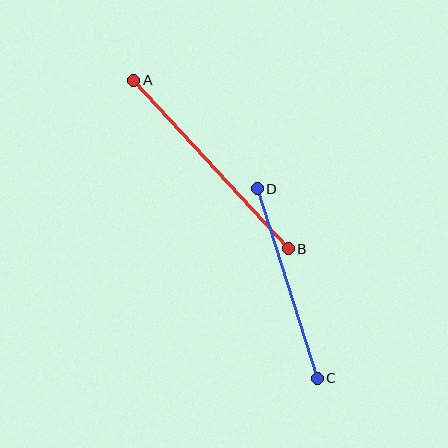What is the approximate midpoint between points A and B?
The midpoint is at approximately (211, 164) pixels.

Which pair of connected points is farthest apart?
Points A and B are farthest apart.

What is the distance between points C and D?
The distance is approximately 198 pixels.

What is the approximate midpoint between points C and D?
The midpoint is at approximately (287, 283) pixels.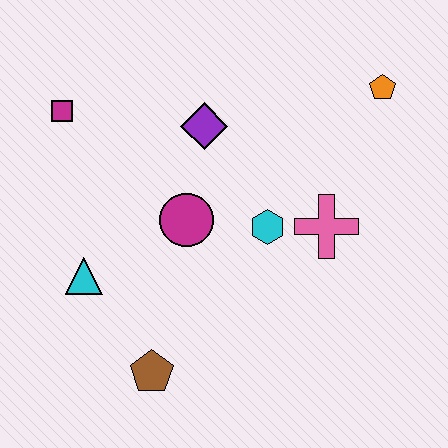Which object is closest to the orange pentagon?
The pink cross is closest to the orange pentagon.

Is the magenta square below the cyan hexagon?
No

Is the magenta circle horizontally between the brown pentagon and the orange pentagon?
Yes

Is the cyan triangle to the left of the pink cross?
Yes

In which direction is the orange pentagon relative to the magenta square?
The orange pentagon is to the right of the magenta square.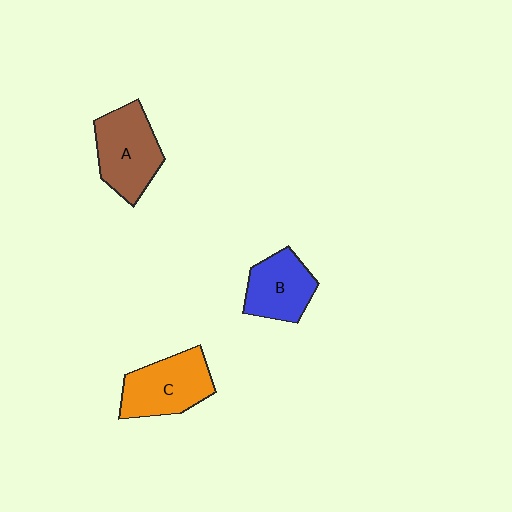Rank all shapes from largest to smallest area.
From largest to smallest: A (brown), C (orange), B (blue).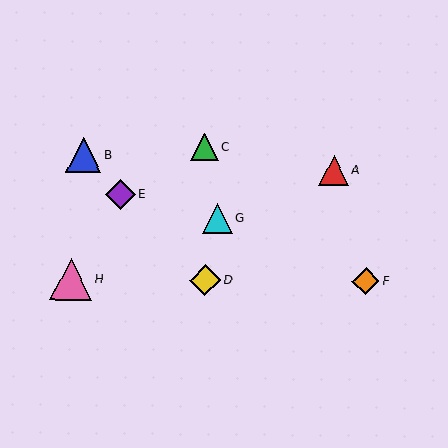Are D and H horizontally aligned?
Yes, both are at y≈280.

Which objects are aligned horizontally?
Objects D, F, H are aligned horizontally.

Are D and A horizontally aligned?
No, D is at y≈280 and A is at y≈170.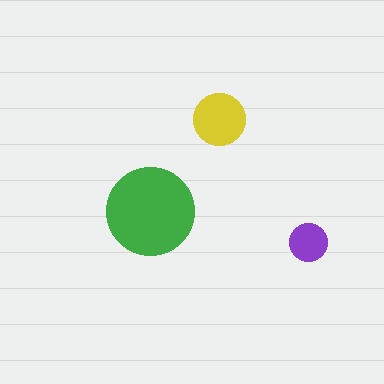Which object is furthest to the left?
The green circle is leftmost.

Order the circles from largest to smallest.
the green one, the yellow one, the purple one.